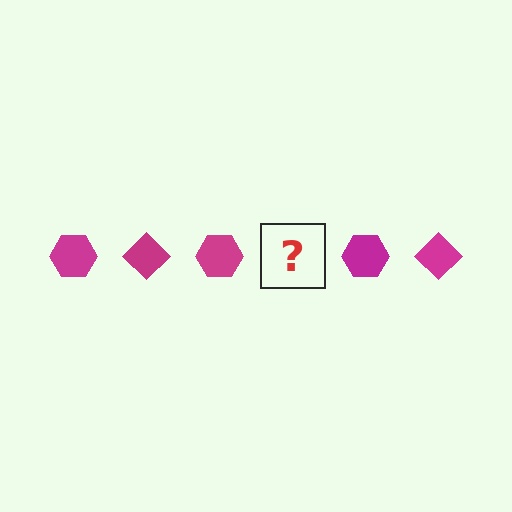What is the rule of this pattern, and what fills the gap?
The rule is that the pattern cycles through hexagon, diamond shapes in magenta. The gap should be filled with a magenta diamond.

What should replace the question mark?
The question mark should be replaced with a magenta diamond.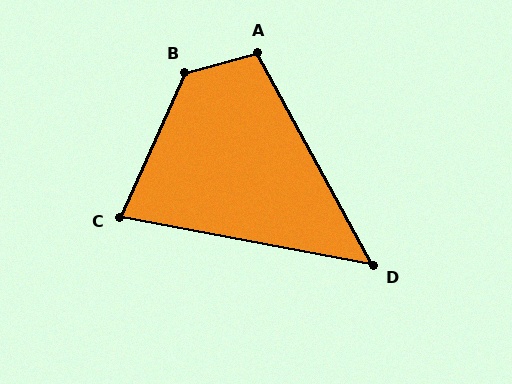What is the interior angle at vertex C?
Approximately 77 degrees (acute).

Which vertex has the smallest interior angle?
D, at approximately 51 degrees.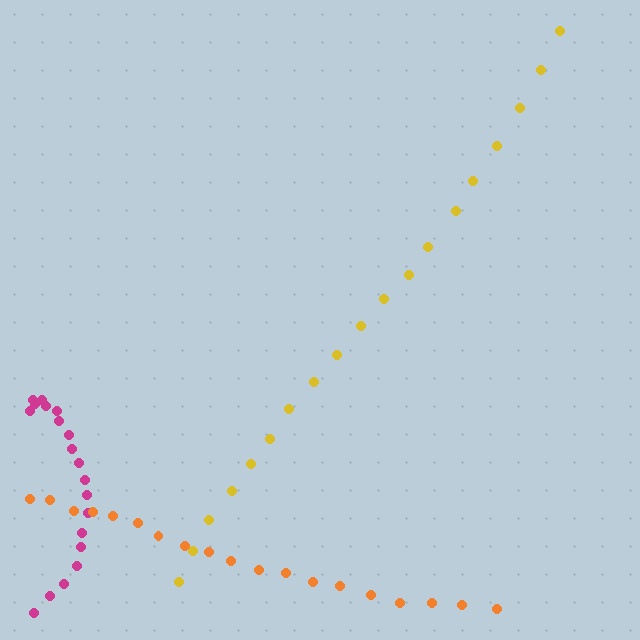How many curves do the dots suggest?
There are 3 distinct paths.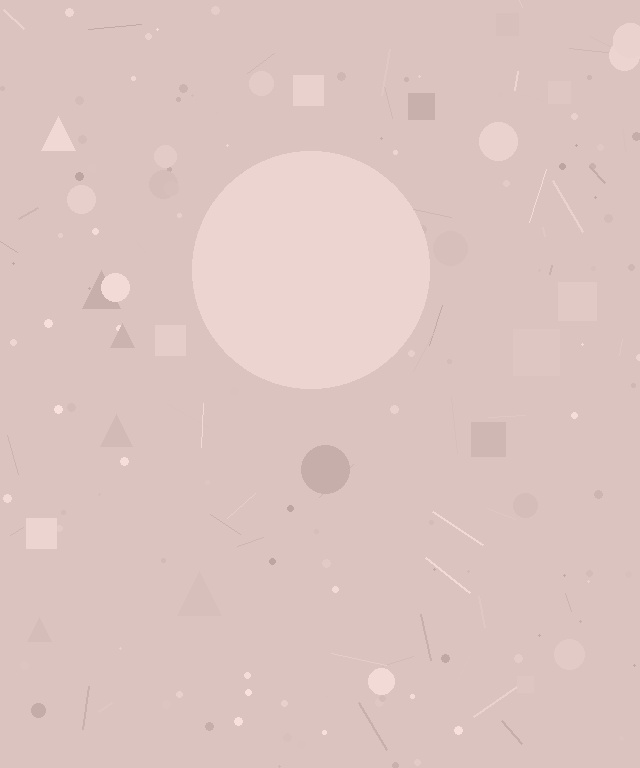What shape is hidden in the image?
A circle is hidden in the image.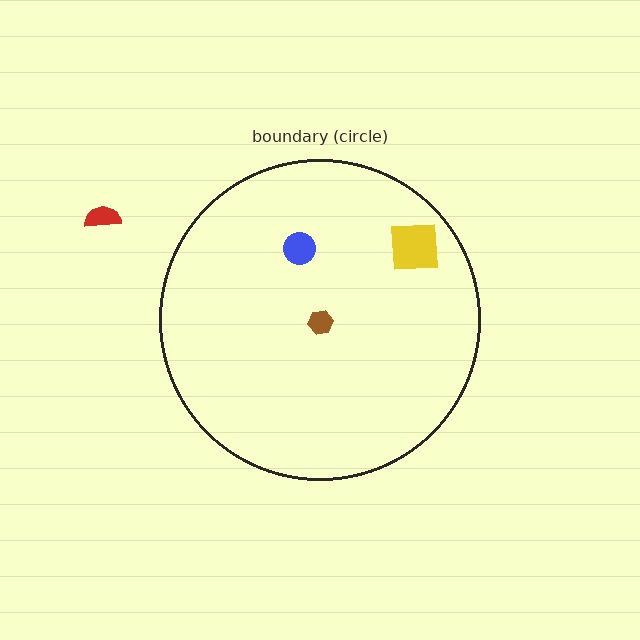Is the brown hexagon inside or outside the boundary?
Inside.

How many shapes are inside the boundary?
3 inside, 1 outside.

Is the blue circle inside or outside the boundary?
Inside.